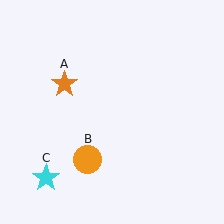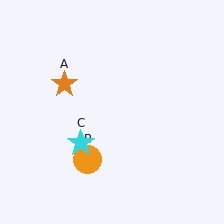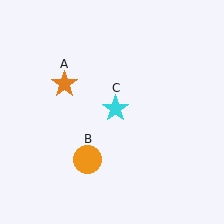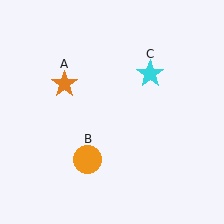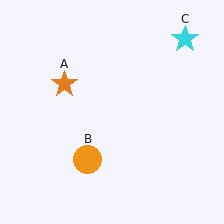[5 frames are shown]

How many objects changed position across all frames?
1 object changed position: cyan star (object C).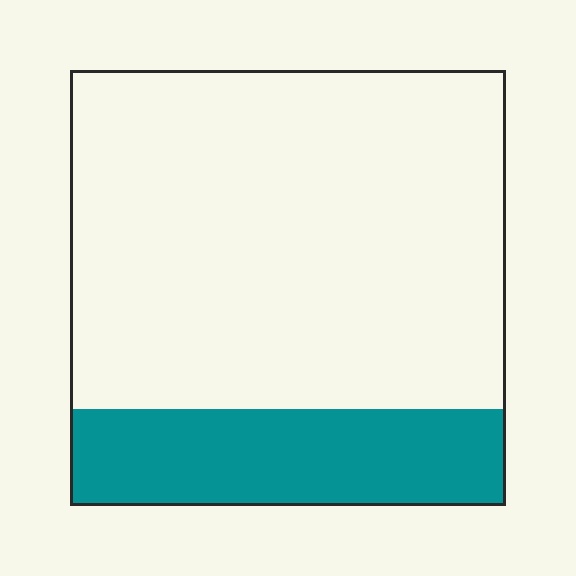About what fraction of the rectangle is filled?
About one fifth (1/5).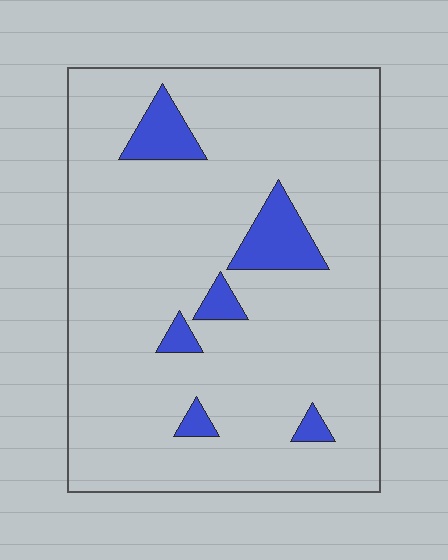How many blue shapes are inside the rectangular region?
6.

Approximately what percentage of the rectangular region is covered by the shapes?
Approximately 10%.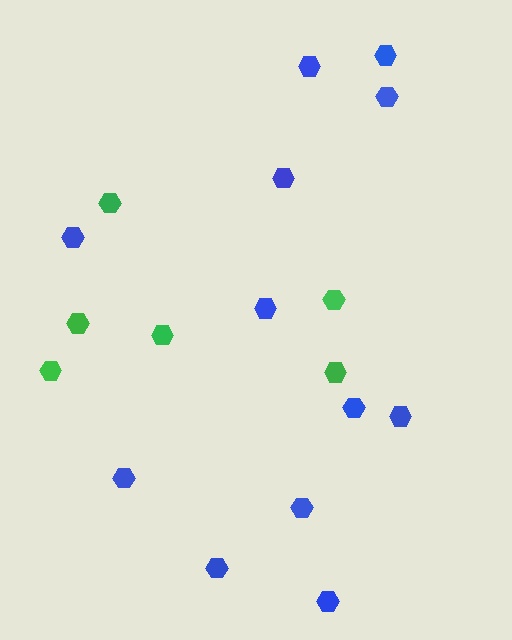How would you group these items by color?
There are 2 groups: one group of green hexagons (6) and one group of blue hexagons (12).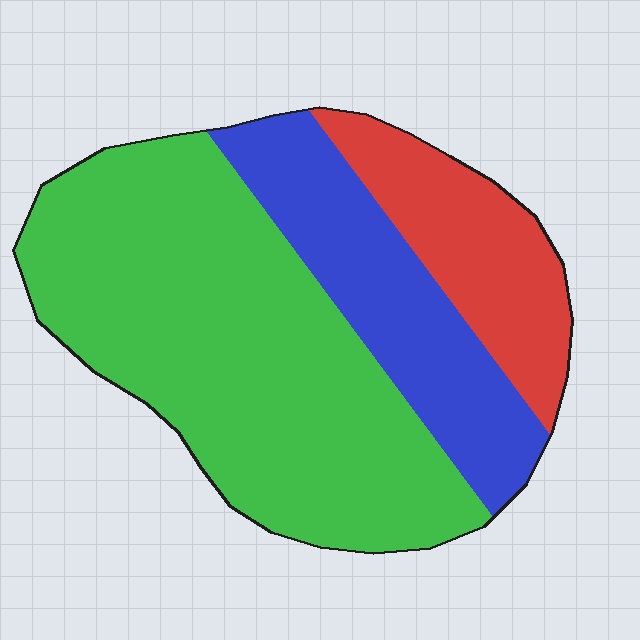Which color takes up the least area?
Red, at roughly 20%.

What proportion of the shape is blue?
Blue covers 24% of the shape.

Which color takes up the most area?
Green, at roughly 60%.